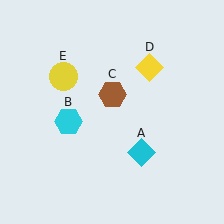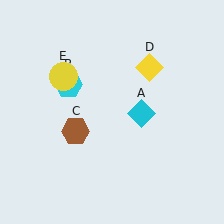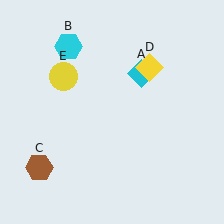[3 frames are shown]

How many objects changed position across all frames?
3 objects changed position: cyan diamond (object A), cyan hexagon (object B), brown hexagon (object C).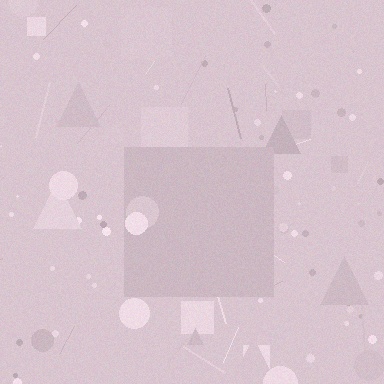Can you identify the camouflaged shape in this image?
The camouflaged shape is a square.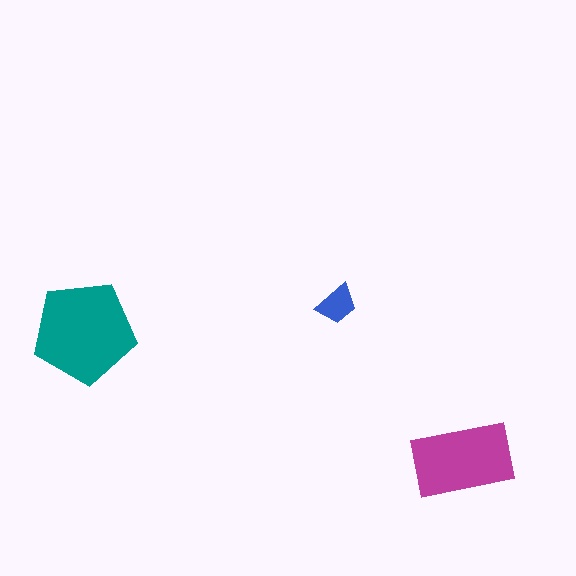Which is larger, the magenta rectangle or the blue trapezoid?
The magenta rectangle.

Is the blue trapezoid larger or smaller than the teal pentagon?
Smaller.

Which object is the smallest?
The blue trapezoid.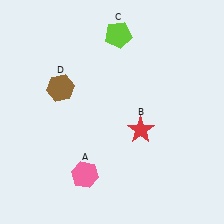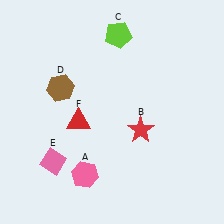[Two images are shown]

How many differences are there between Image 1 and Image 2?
There are 2 differences between the two images.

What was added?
A pink diamond (E), a red triangle (F) were added in Image 2.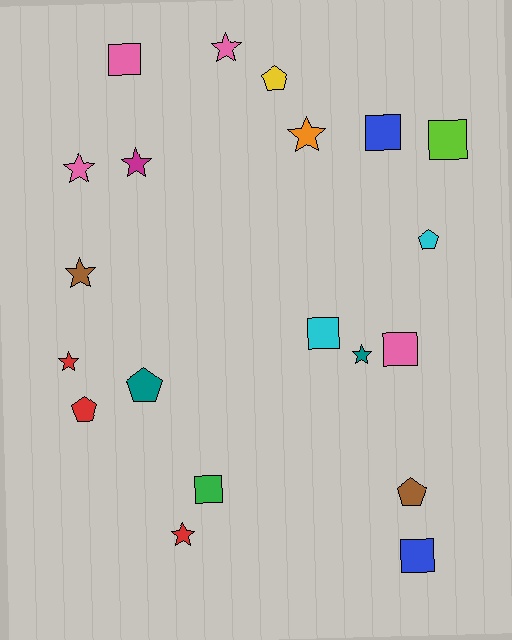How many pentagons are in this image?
There are 5 pentagons.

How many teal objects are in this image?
There are 2 teal objects.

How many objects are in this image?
There are 20 objects.